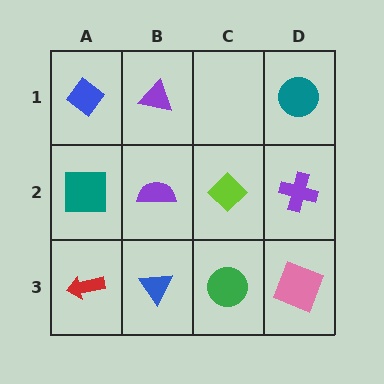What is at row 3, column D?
A pink square.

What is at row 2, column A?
A teal square.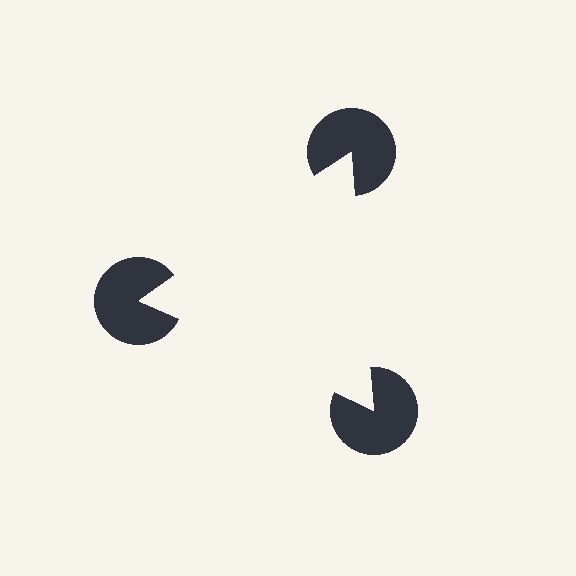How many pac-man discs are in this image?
There are 3 — one at each vertex of the illusory triangle.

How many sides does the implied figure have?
3 sides.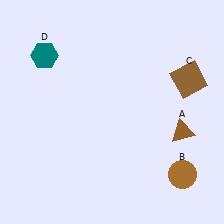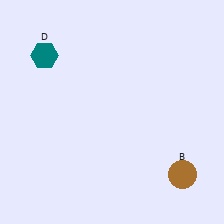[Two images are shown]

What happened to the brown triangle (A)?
The brown triangle (A) was removed in Image 2. It was in the bottom-right area of Image 1.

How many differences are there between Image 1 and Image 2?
There are 2 differences between the two images.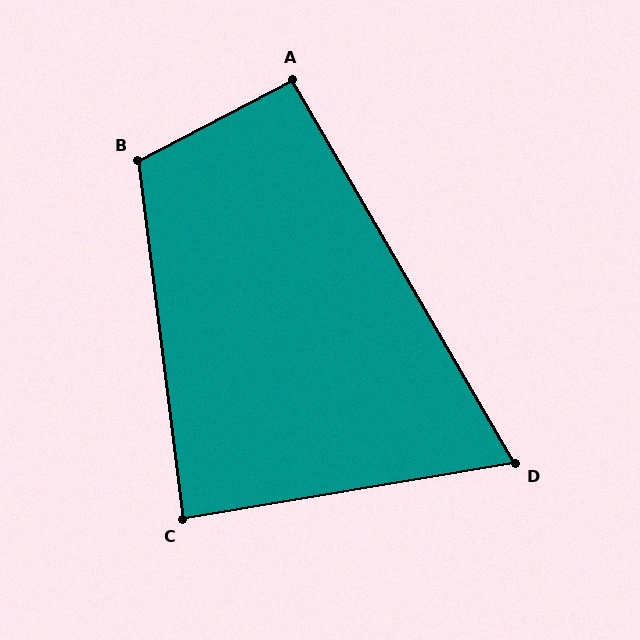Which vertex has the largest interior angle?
B, at approximately 111 degrees.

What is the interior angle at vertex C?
Approximately 88 degrees (approximately right).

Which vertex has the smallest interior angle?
D, at approximately 69 degrees.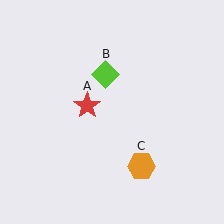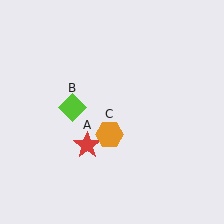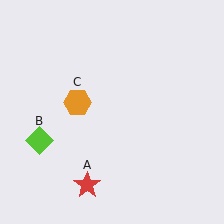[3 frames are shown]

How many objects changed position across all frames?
3 objects changed position: red star (object A), lime diamond (object B), orange hexagon (object C).